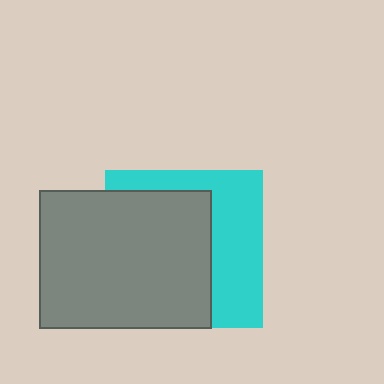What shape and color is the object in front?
The object in front is a gray rectangle.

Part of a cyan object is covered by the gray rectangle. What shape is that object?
It is a square.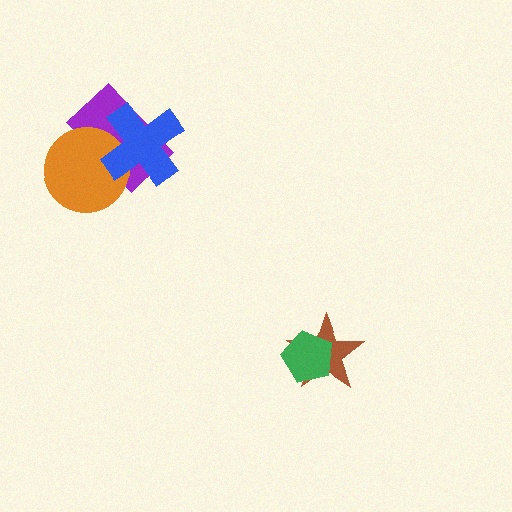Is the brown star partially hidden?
Yes, it is partially covered by another shape.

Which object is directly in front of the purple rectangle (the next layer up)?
The orange circle is directly in front of the purple rectangle.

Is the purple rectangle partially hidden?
Yes, it is partially covered by another shape.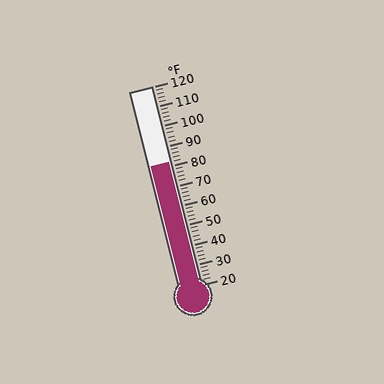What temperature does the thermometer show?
The thermometer shows approximately 82°F.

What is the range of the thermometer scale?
The thermometer scale ranges from 20°F to 120°F.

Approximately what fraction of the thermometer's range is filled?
The thermometer is filled to approximately 60% of its range.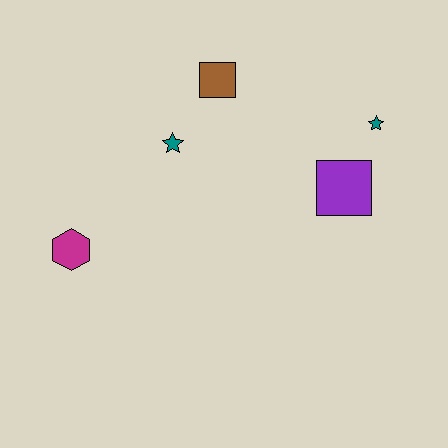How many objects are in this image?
There are 5 objects.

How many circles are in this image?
There are no circles.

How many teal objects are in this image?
There are 2 teal objects.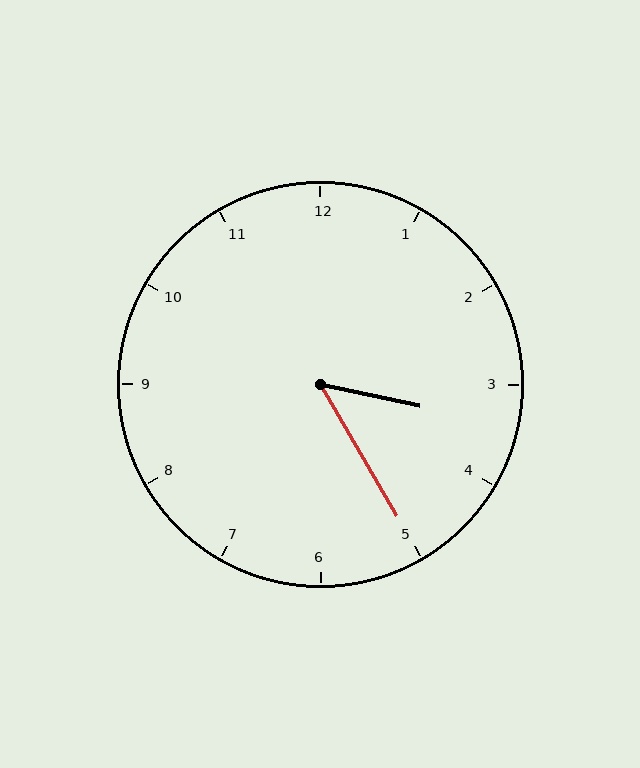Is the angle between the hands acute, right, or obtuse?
It is acute.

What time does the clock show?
3:25.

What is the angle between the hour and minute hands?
Approximately 48 degrees.